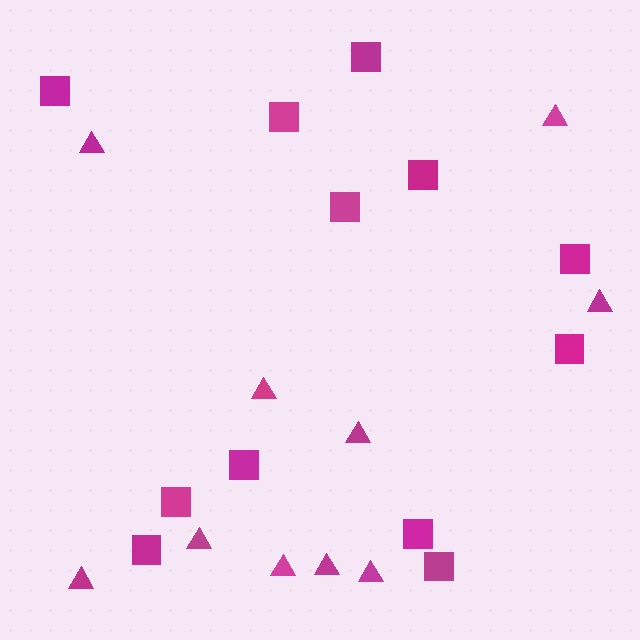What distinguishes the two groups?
There are 2 groups: one group of squares (12) and one group of triangles (10).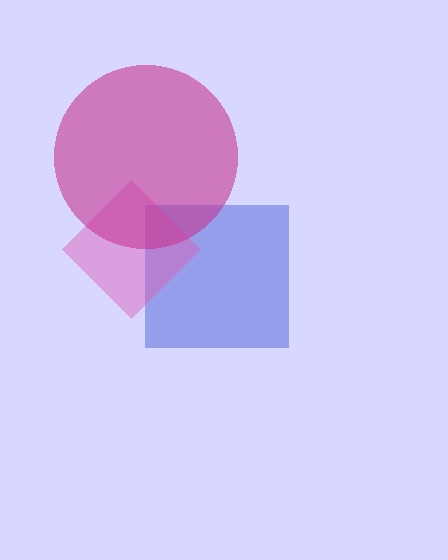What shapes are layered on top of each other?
The layered shapes are: a blue square, a pink diamond, a magenta circle.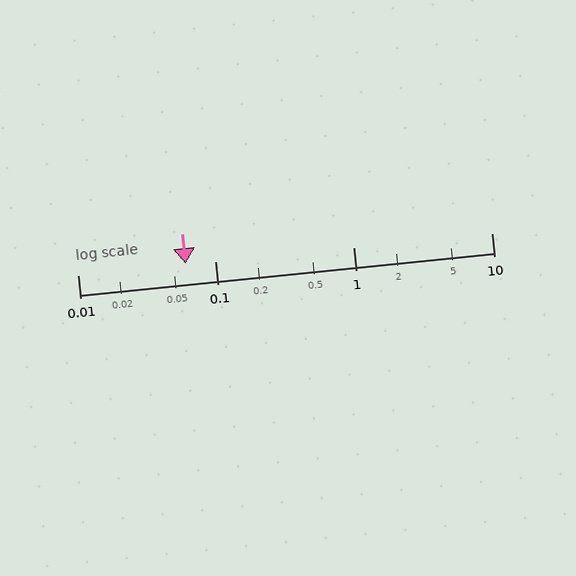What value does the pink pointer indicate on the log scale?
The pointer indicates approximately 0.061.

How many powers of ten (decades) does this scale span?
The scale spans 3 decades, from 0.01 to 10.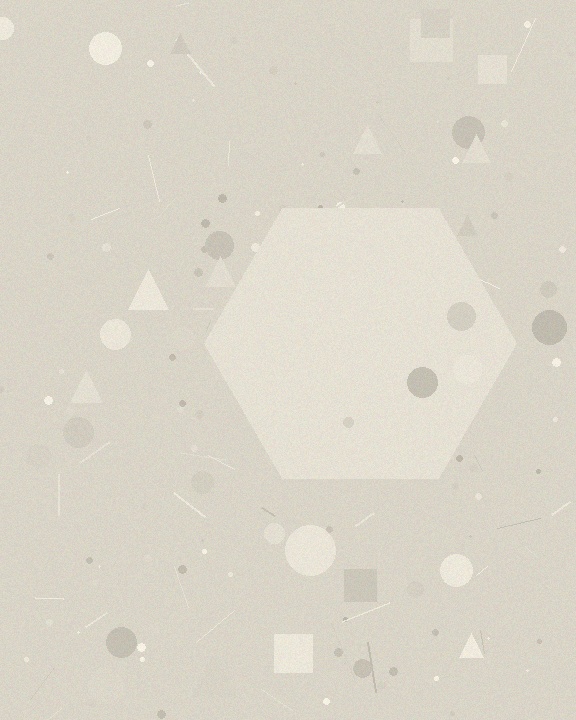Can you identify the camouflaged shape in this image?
The camouflaged shape is a hexagon.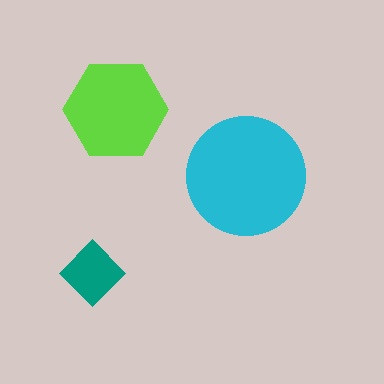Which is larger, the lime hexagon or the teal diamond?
The lime hexagon.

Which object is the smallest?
The teal diamond.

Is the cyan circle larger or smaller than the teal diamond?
Larger.